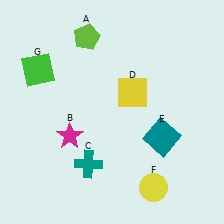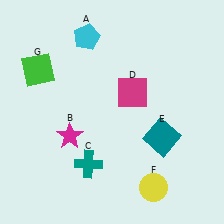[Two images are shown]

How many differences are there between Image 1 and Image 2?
There are 2 differences between the two images.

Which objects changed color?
A changed from lime to cyan. D changed from yellow to magenta.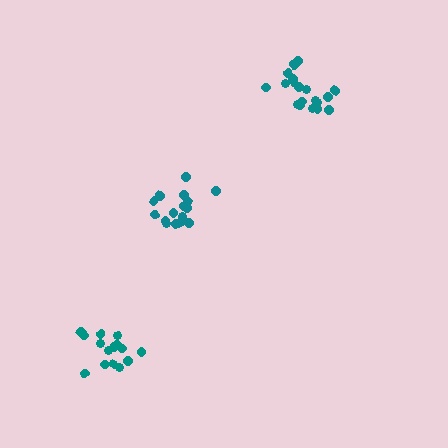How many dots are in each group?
Group 1: 18 dots, Group 2: 20 dots, Group 3: 15 dots (53 total).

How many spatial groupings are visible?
There are 3 spatial groupings.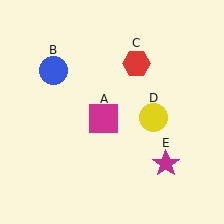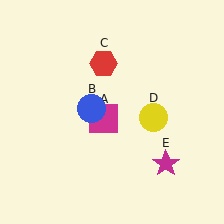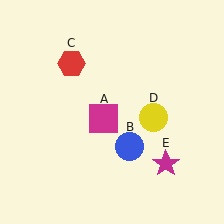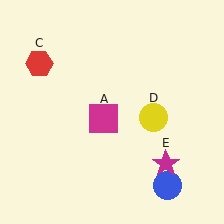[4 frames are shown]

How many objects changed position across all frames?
2 objects changed position: blue circle (object B), red hexagon (object C).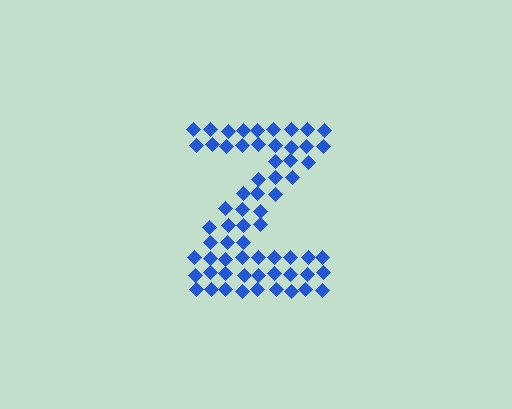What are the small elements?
The small elements are diamonds.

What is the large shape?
The large shape is the letter Z.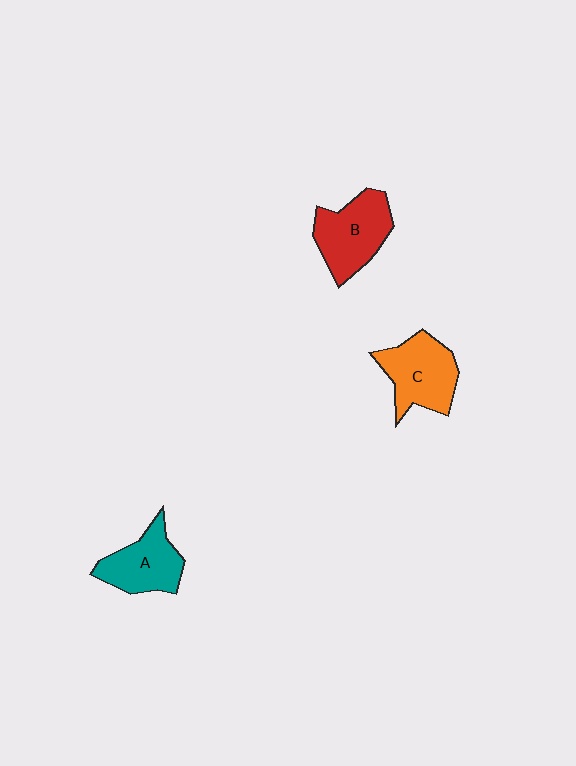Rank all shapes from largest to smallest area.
From largest to smallest: B (red), C (orange), A (teal).